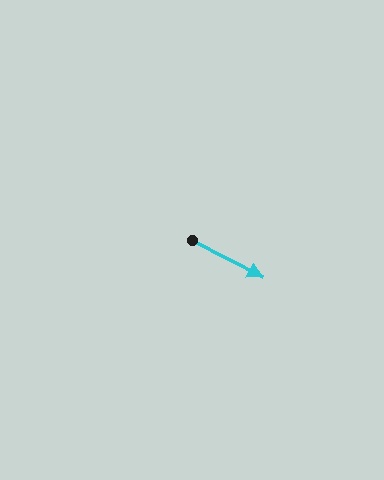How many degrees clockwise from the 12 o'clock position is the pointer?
Approximately 118 degrees.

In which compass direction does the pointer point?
Southeast.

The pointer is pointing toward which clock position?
Roughly 4 o'clock.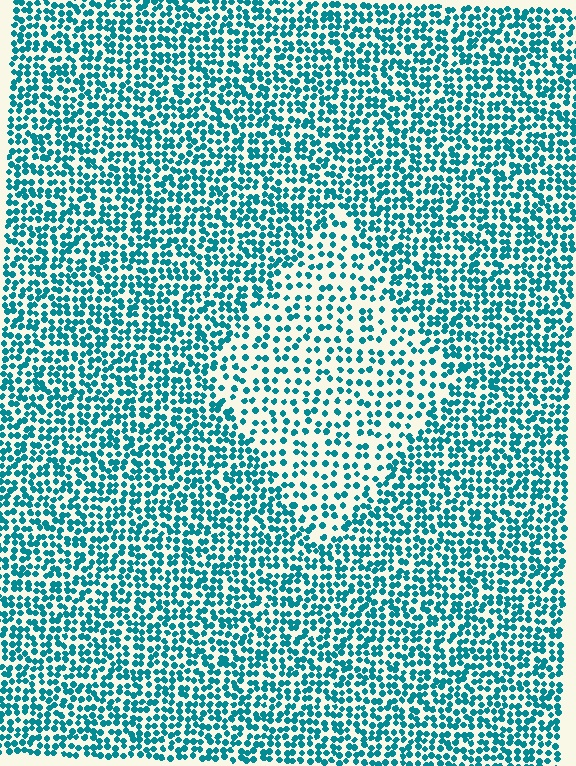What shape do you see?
I see a diamond.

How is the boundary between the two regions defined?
The boundary is defined by a change in element density (approximately 1.8x ratio). All elements are the same color, size, and shape.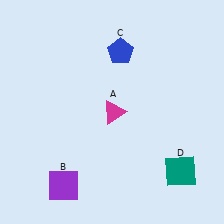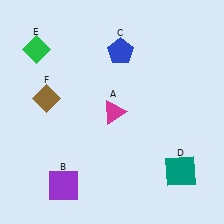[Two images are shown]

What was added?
A green diamond (E), a brown diamond (F) were added in Image 2.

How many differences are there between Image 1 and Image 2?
There are 2 differences between the two images.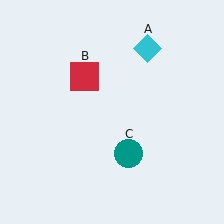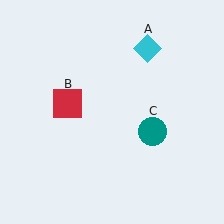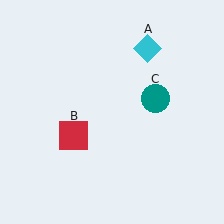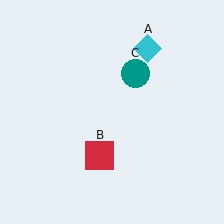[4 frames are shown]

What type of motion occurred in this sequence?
The red square (object B), teal circle (object C) rotated counterclockwise around the center of the scene.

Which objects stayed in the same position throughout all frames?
Cyan diamond (object A) remained stationary.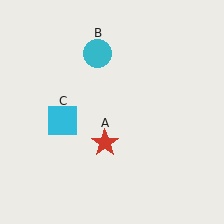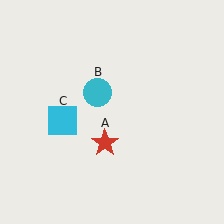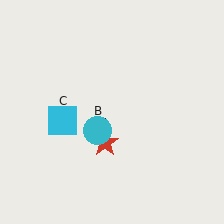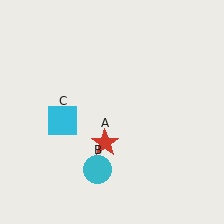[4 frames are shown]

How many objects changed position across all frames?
1 object changed position: cyan circle (object B).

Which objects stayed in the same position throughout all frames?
Red star (object A) and cyan square (object C) remained stationary.